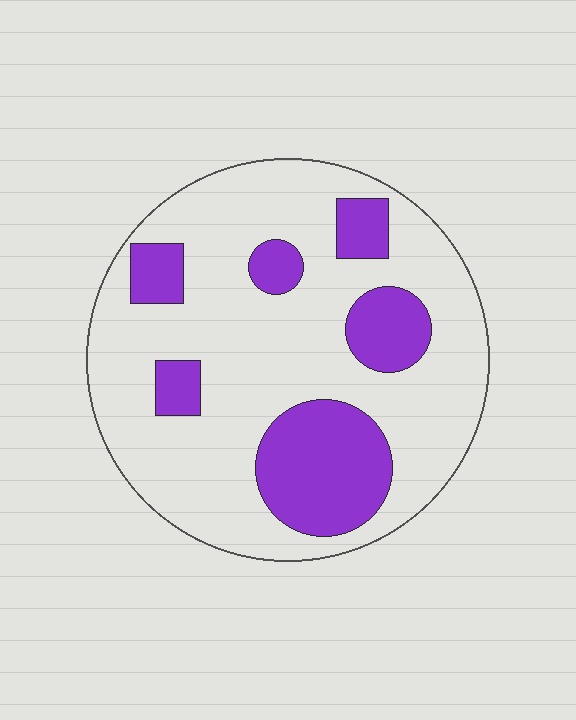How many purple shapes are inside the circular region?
6.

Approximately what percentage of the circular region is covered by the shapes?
Approximately 25%.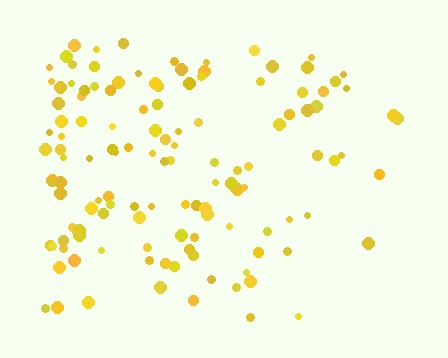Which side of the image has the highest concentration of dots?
The left.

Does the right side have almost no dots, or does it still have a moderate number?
Still a moderate number, just noticeably fewer than the left.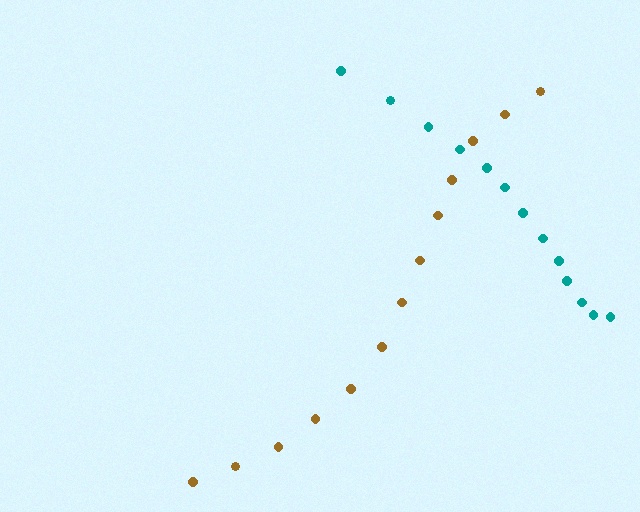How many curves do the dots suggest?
There are 2 distinct paths.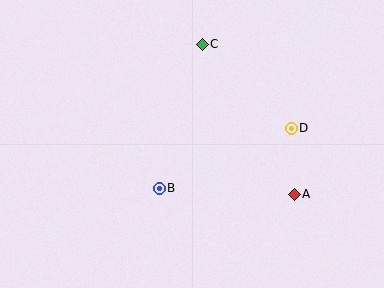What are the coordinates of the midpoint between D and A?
The midpoint between D and A is at (293, 161).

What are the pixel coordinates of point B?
Point B is at (159, 188).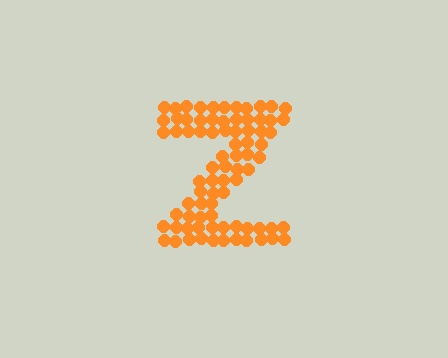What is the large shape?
The large shape is the letter Z.